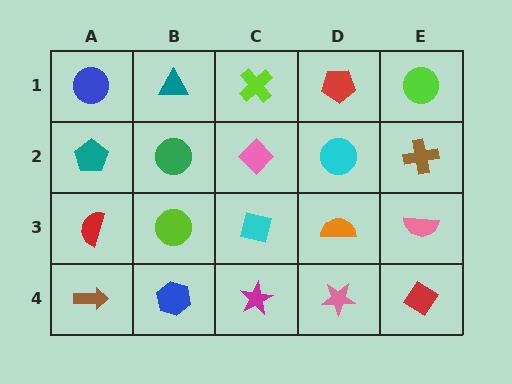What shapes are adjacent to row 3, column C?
A pink diamond (row 2, column C), a magenta star (row 4, column C), a lime circle (row 3, column B), an orange semicircle (row 3, column D).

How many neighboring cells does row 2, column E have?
3.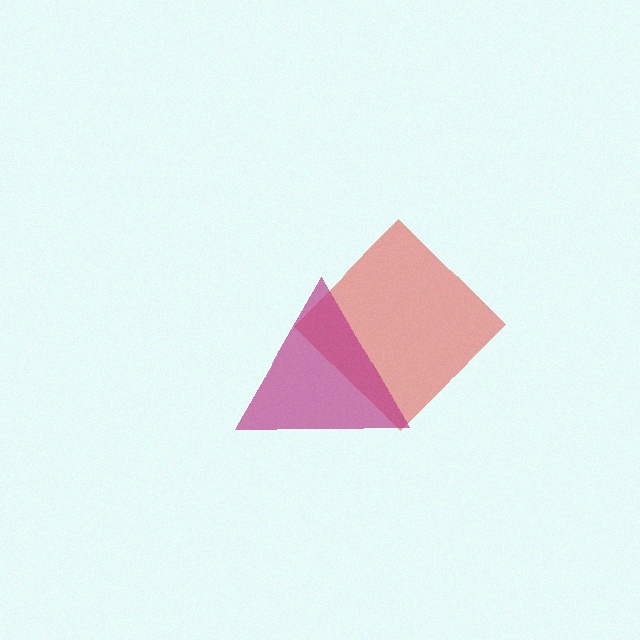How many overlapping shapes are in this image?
There are 2 overlapping shapes in the image.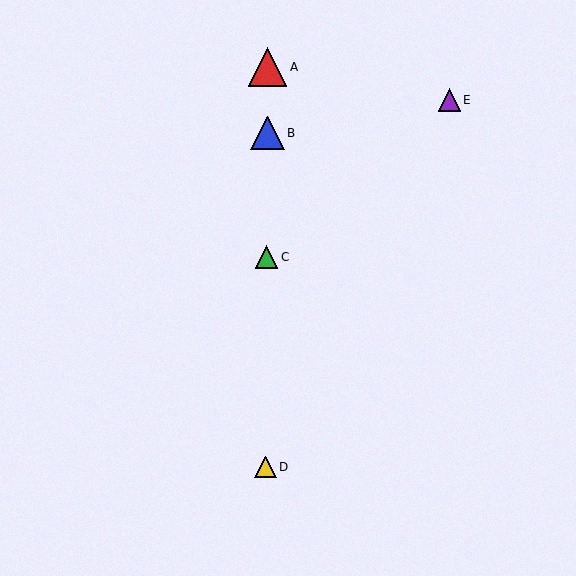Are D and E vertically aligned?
No, D is at x≈266 and E is at x≈449.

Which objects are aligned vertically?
Objects A, B, C, D are aligned vertically.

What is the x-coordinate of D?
Object D is at x≈266.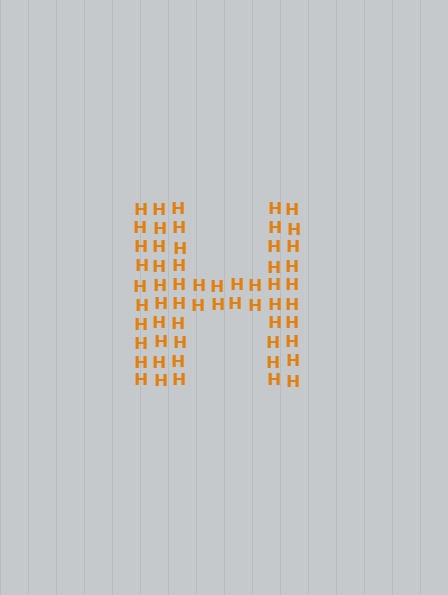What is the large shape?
The large shape is the letter H.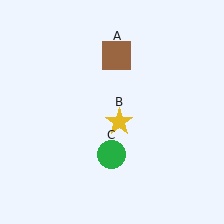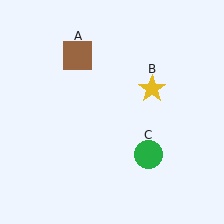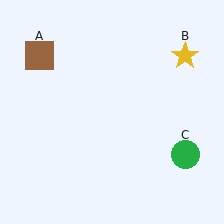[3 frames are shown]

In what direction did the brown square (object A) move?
The brown square (object A) moved left.